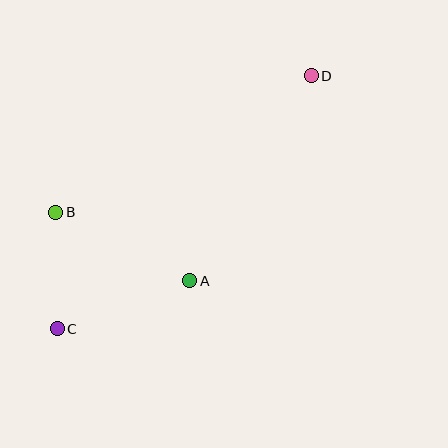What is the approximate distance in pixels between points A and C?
The distance between A and C is approximately 141 pixels.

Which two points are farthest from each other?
Points C and D are farthest from each other.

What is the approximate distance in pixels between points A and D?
The distance between A and D is approximately 238 pixels.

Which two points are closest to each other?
Points B and C are closest to each other.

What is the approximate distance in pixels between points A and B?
The distance between A and B is approximately 150 pixels.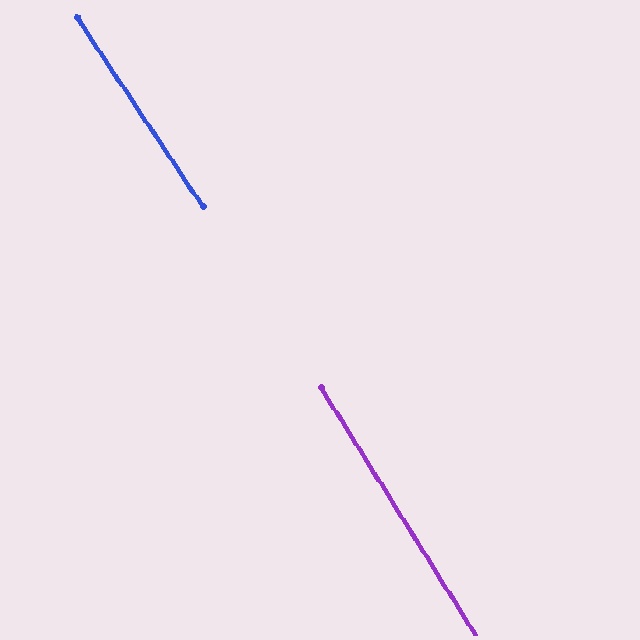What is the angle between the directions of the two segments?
Approximately 2 degrees.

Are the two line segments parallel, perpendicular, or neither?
Parallel — their directions differ by only 1.7°.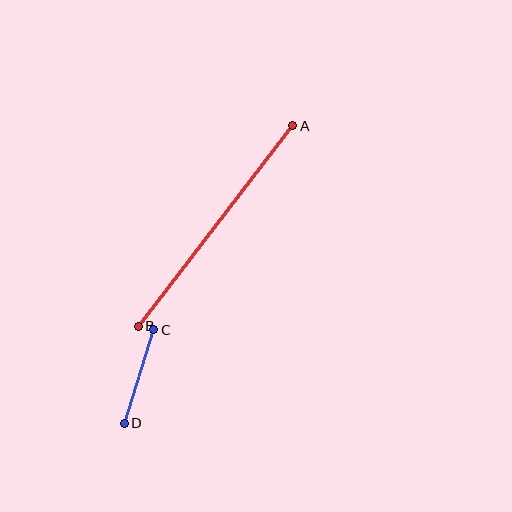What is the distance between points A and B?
The distance is approximately 253 pixels.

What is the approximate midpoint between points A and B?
The midpoint is at approximately (215, 226) pixels.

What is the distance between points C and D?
The distance is approximately 98 pixels.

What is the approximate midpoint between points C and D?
The midpoint is at approximately (139, 377) pixels.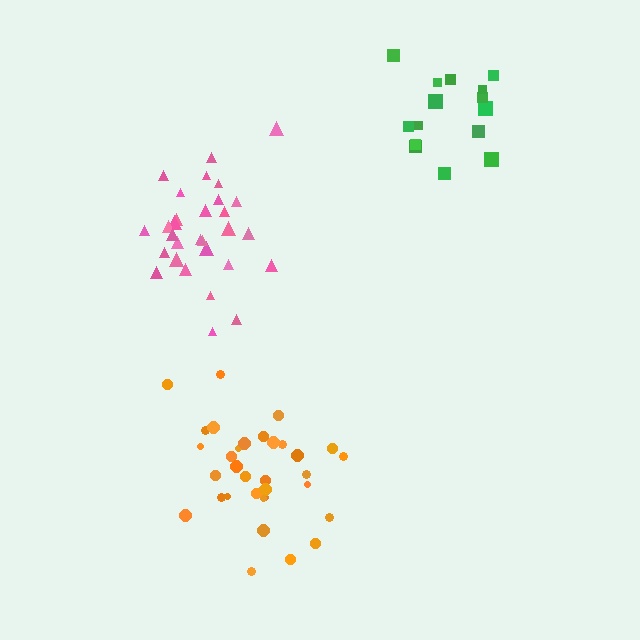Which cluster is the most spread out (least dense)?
Green.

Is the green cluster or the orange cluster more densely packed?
Orange.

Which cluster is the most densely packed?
Pink.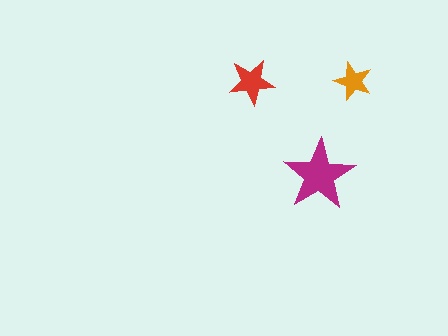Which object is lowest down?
The magenta star is bottommost.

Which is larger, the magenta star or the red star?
The magenta one.